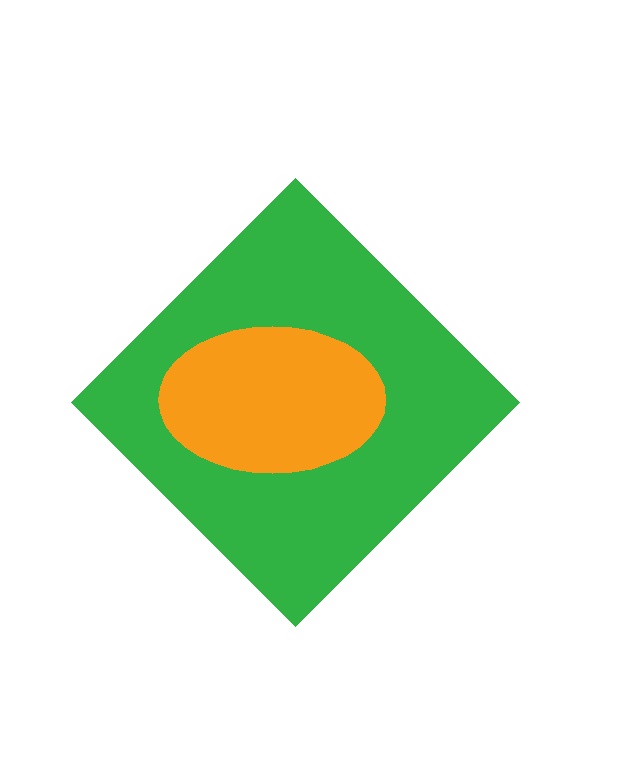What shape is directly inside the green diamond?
The orange ellipse.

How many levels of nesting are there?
2.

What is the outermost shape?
The green diamond.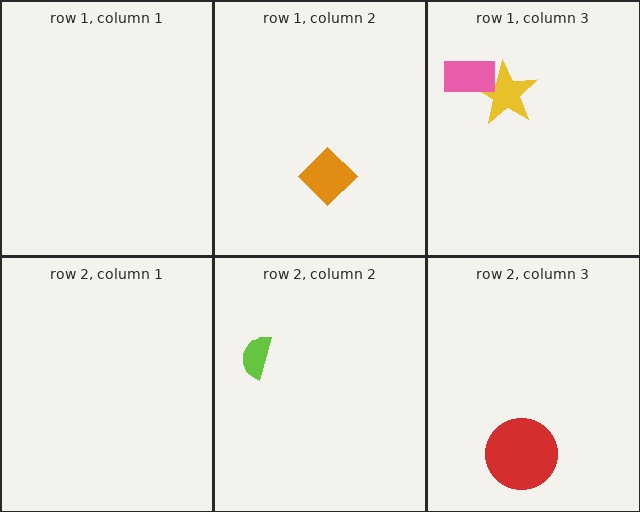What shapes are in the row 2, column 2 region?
The lime semicircle.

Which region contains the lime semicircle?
The row 2, column 2 region.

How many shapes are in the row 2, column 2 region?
1.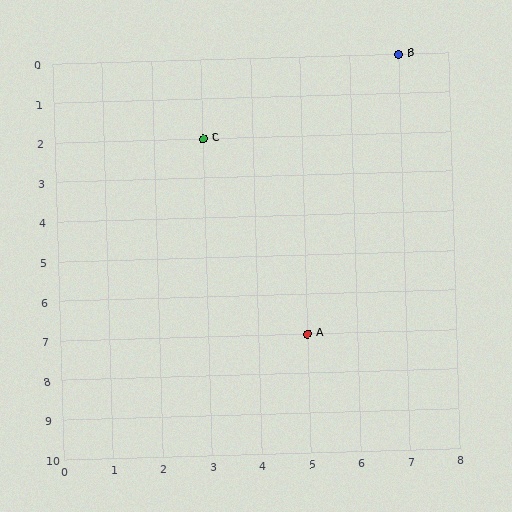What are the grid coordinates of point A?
Point A is at grid coordinates (5, 7).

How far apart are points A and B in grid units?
Points A and B are 2 columns and 7 rows apart (about 7.3 grid units diagonally).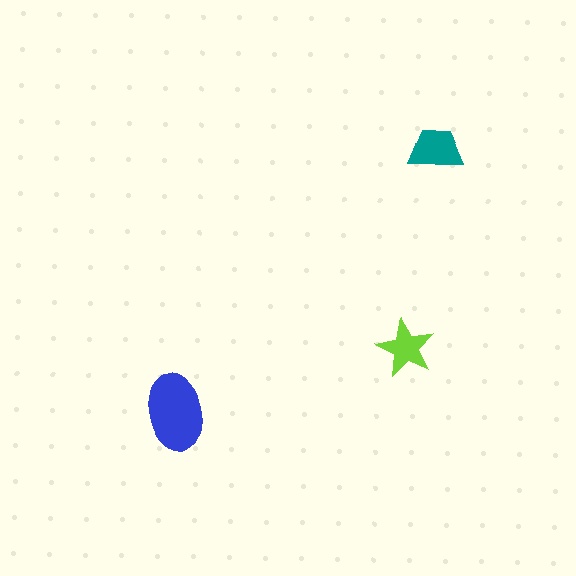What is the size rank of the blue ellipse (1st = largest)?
1st.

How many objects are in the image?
There are 3 objects in the image.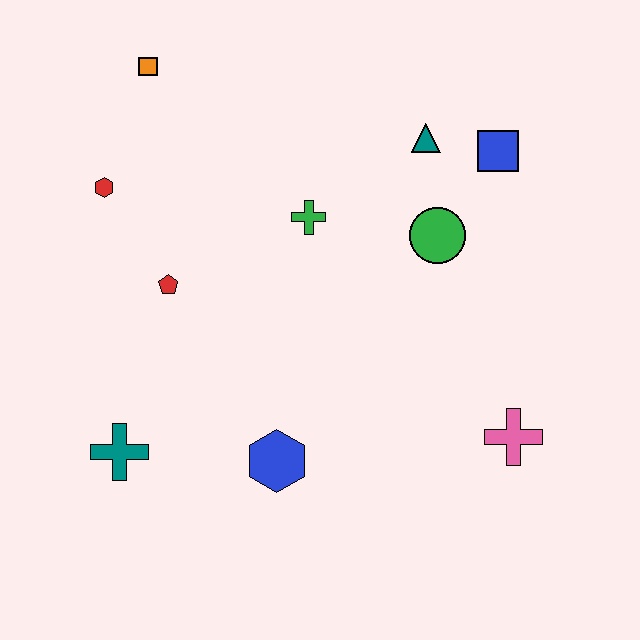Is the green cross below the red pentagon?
No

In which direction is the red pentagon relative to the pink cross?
The red pentagon is to the left of the pink cross.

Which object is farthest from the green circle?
The teal cross is farthest from the green circle.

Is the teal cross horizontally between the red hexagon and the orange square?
Yes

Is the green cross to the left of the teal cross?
No